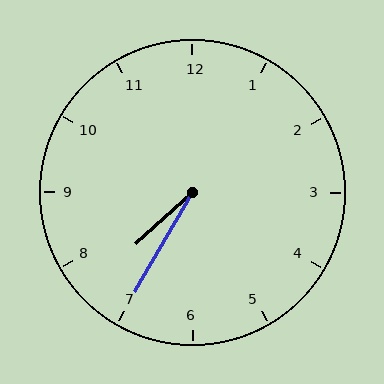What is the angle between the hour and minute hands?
Approximately 18 degrees.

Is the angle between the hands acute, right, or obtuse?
It is acute.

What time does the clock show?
7:35.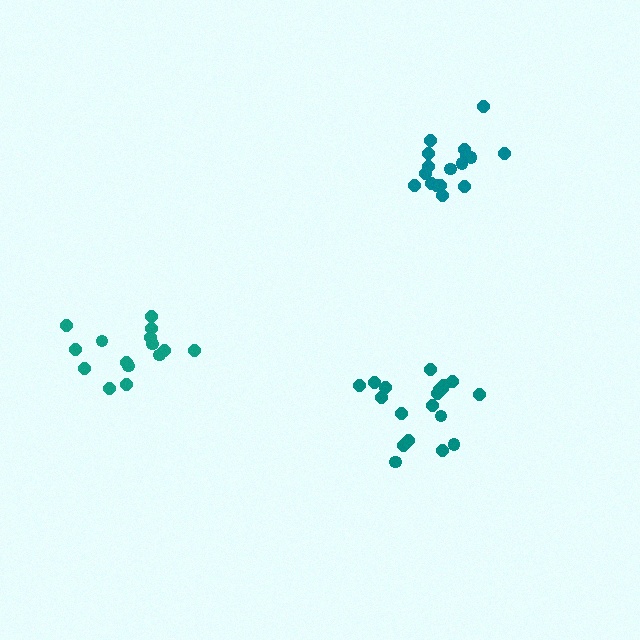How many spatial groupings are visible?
There are 3 spatial groupings.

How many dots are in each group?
Group 1: 19 dots, Group 2: 15 dots, Group 3: 17 dots (51 total).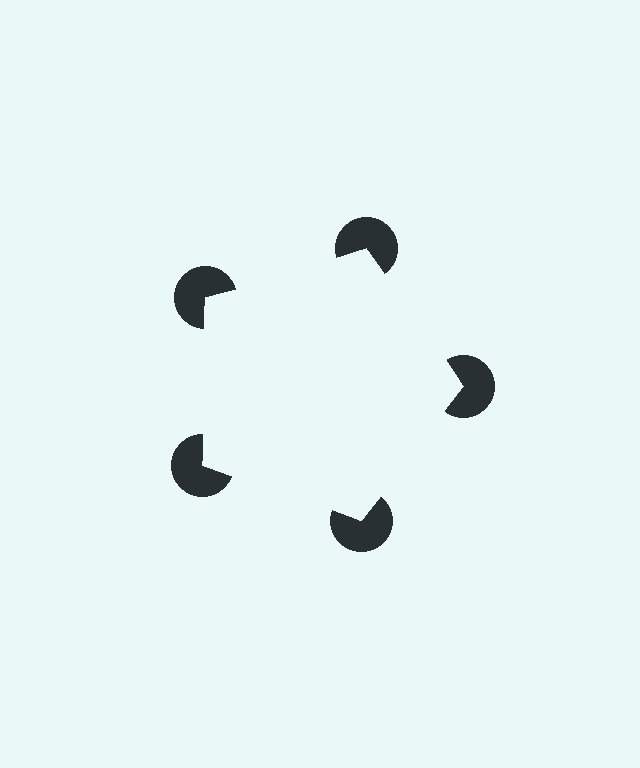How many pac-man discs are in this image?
There are 5 — one at each vertex of the illusory pentagon.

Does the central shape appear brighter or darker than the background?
It typically appears slightly brighter than the background, even though no actual brightness change is drawn.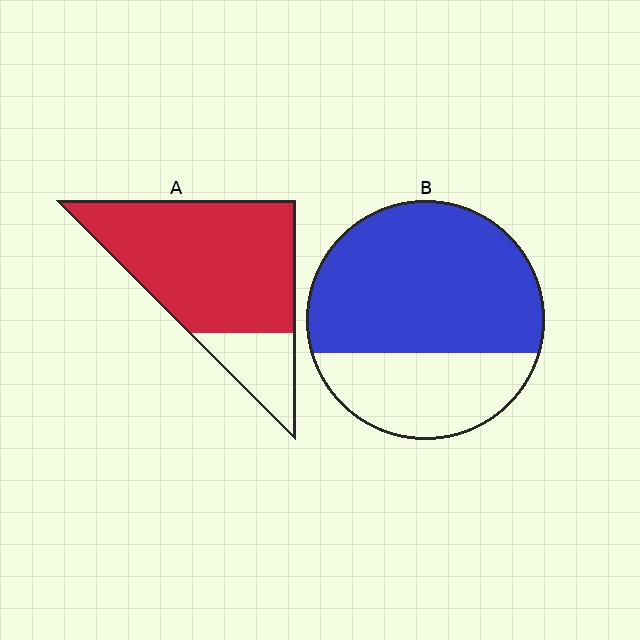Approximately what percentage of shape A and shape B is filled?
A is approximately 80% and B is approximately 65%.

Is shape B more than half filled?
Yes.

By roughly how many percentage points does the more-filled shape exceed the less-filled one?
By roughly 15 percentage points (A over B).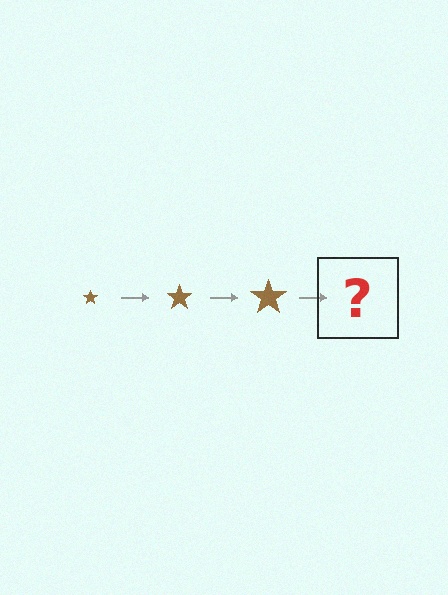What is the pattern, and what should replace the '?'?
The pattern is that the star gets progressively larger each step. The '?' should be a brown star, larger than the previous one.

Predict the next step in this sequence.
The next step is a brown star, larger than the previous one.